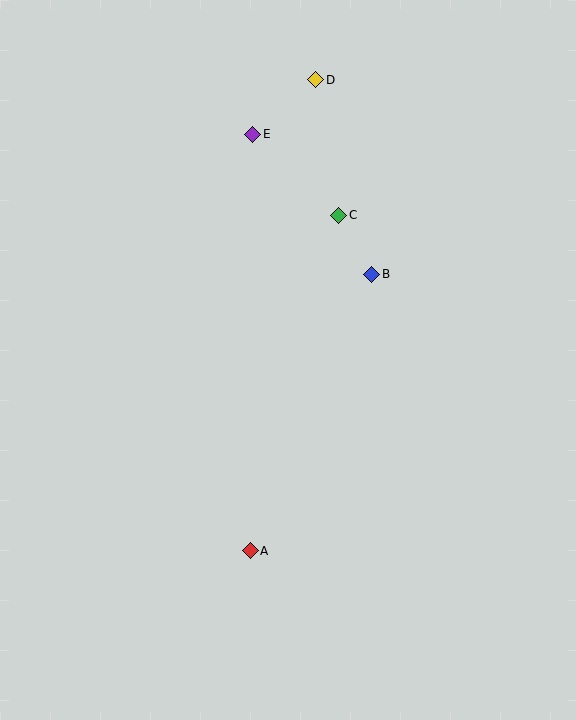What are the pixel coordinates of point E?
Point E is at (253, 134).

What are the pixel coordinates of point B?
Point B is at (372, 274).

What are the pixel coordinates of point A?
Point A is at (250, 551).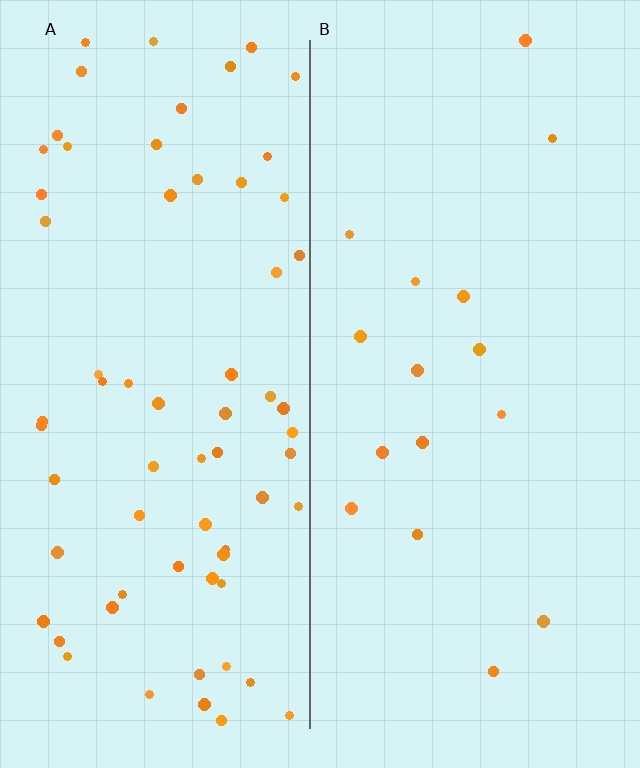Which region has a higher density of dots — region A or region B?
A (the left).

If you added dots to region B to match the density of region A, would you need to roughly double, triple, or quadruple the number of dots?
Approximately quadruple.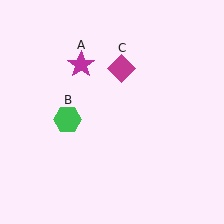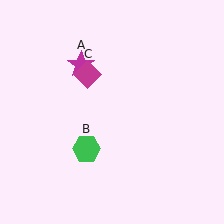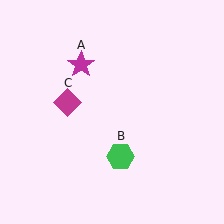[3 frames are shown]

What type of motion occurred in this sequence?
The green hexagon (object B), magenta diamond (object C) rotated counterclockwise around the center of the scene.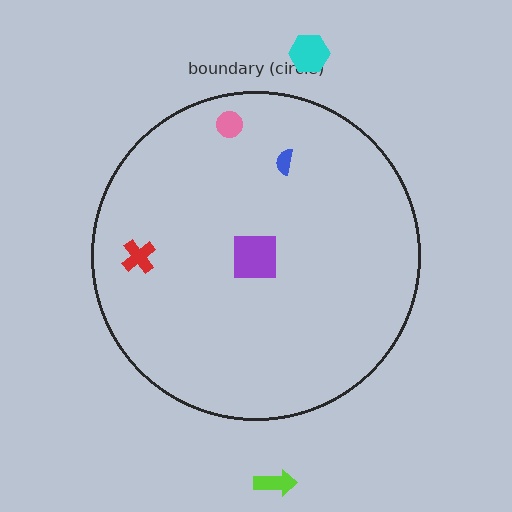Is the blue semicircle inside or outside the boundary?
Inside.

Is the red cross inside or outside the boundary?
Inside.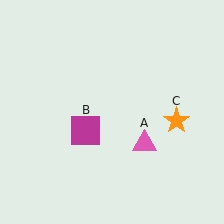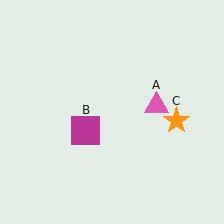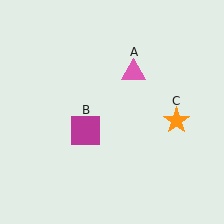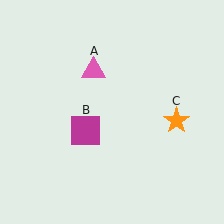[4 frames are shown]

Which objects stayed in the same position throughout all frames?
Magenta square (object B) and orange star (object C) remained stationary.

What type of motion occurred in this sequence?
The pink triangle (object A) rotated counterclockwise around the center of the scene.